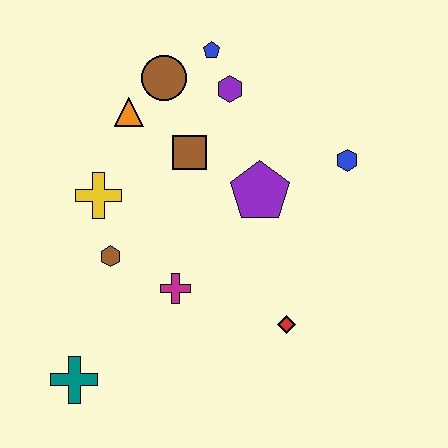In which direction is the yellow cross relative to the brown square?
The yellow cross is to the left of the brown square.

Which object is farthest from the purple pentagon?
The teal cross is farthest from the purple pentagon.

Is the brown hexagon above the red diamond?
Yes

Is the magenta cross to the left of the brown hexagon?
No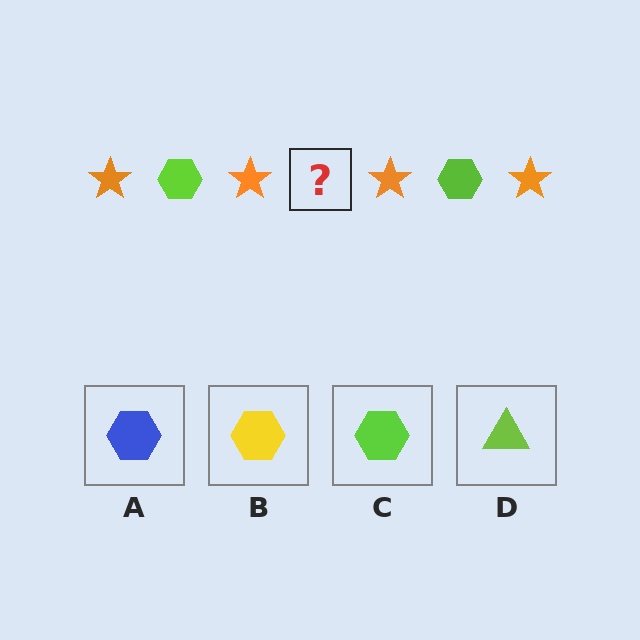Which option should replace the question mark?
Option C.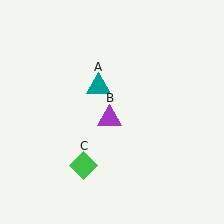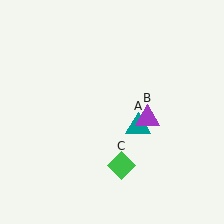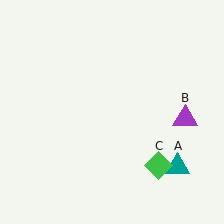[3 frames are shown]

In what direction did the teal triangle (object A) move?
The teal triangle (object A) moved down and to the right.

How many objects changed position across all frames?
3 objects changed position: teal triangle (object A), purple triangle (object B), green diamond (object C).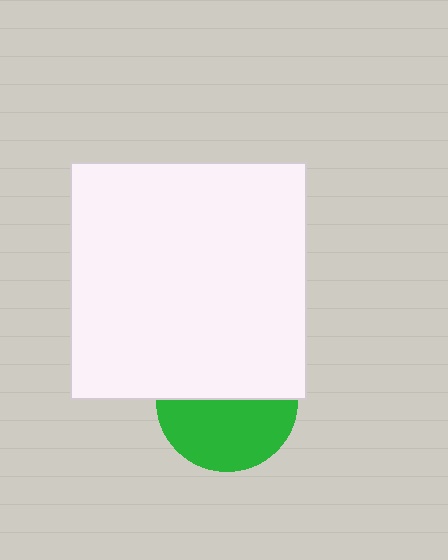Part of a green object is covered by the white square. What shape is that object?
It is a circle.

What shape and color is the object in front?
The object in front is a white square.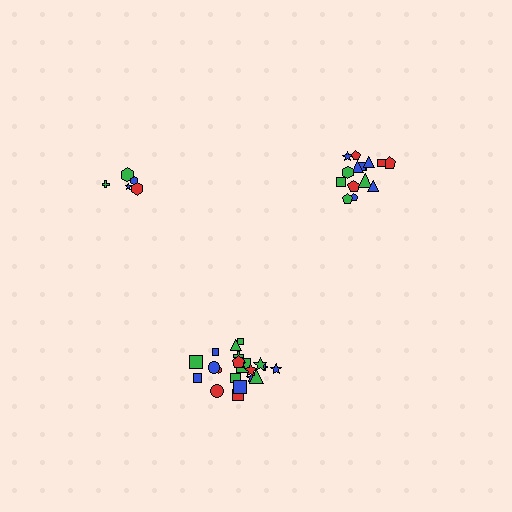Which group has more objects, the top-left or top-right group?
The top-right group.